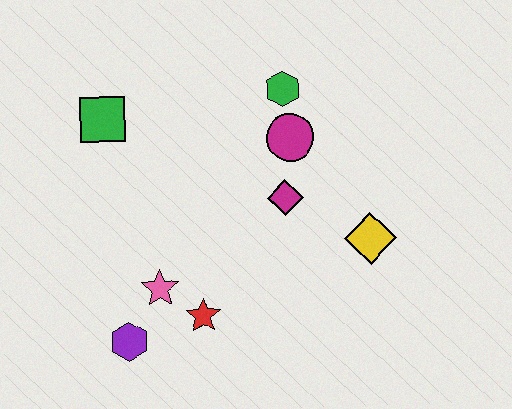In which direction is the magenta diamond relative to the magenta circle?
The magenta diamond is below the magenta circle.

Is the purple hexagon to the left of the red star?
Yes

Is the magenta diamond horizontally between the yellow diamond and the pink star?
Yes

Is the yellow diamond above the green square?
No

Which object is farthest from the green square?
The yellow diamond is farthest from the green square.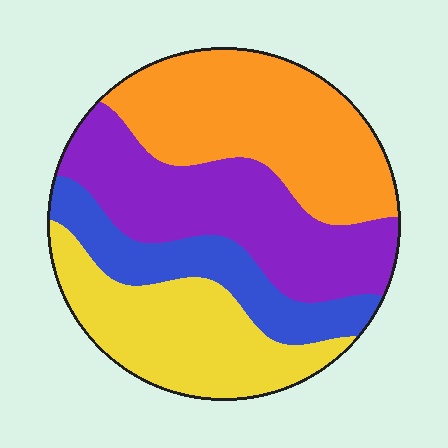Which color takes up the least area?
Blue, at roughly 15%.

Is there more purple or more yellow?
Purple.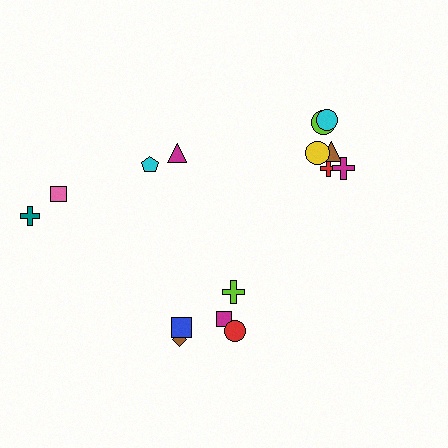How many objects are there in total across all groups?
There are 15 objects.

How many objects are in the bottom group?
There are 5 objects.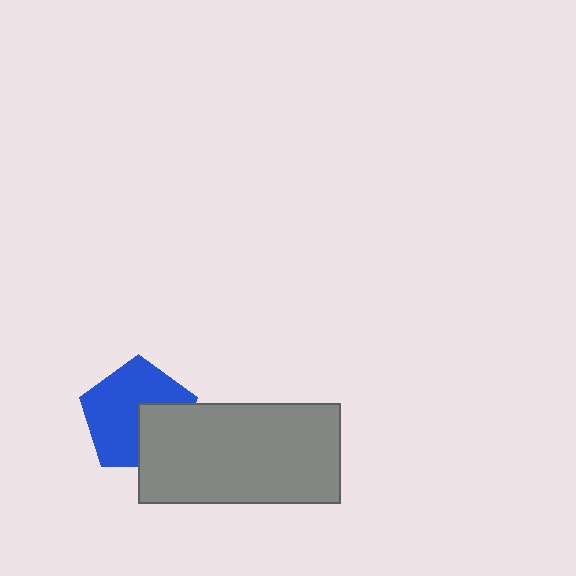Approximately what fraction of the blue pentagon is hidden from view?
Roughly 33% of the blue pentagon is hidden behind the gray rectangle.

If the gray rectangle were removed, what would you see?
You would see the complete blue pentagon.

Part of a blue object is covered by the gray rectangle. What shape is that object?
It is a pentagon.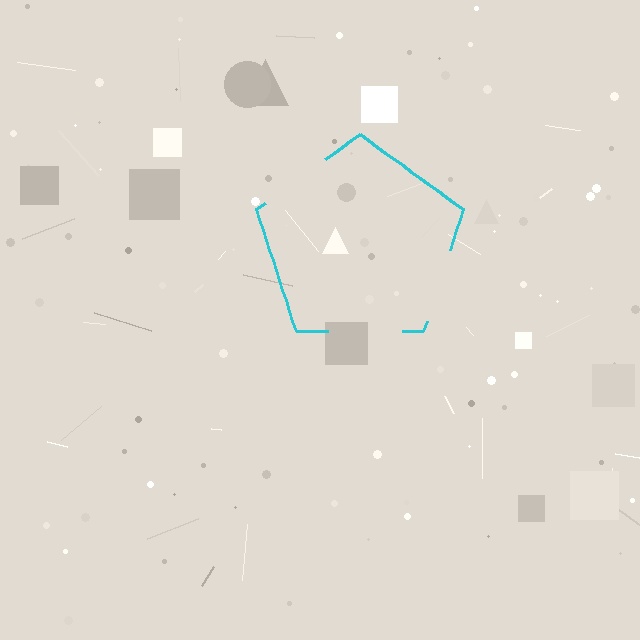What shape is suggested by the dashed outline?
The dashed outline suggests a pentagon.